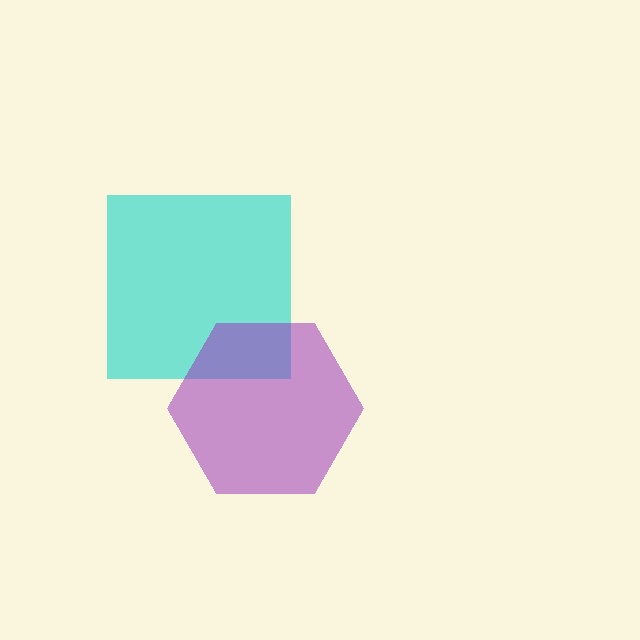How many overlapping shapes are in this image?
There are 2 overlapping shapes in the image.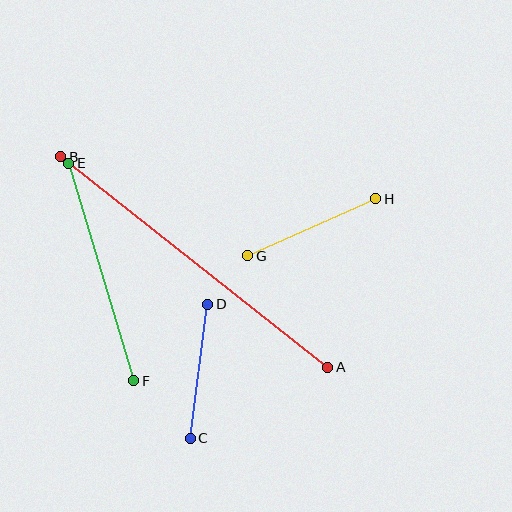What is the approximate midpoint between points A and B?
The midpoint is at approximately (194, 262) pixels.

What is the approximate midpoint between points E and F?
The midpoint is at approximately (101, 272) pixels.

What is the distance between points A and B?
The distance is approximately 340 pixels.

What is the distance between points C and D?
The distance is approximately 135 pixels.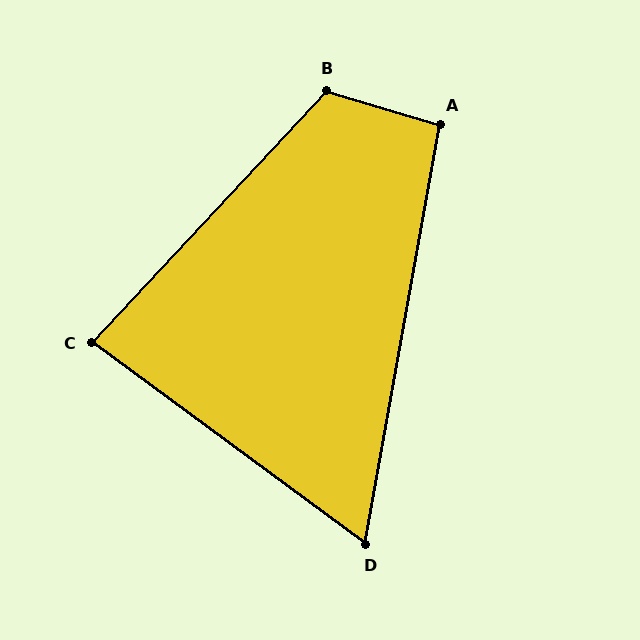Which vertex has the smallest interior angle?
D, at approximately 64 degrees.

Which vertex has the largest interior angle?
B, at approximately 116 degrees.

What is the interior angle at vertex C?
Approximately 83 degrees (acute).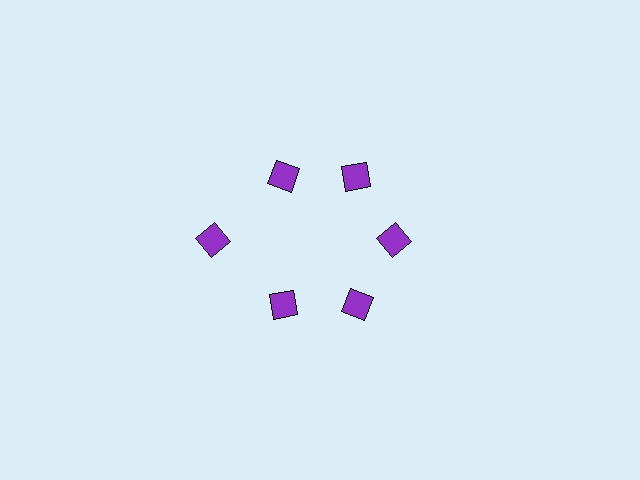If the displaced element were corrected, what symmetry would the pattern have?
It would have 6-fold rotational symmetry — the pattern would map onto itself every 60 degrees.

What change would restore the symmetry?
The symmetry would be restored by moving it inward, back onto the ring so that all 6 diamonds sit at equal angles and equal distance from the center.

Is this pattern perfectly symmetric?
No. The 6 purple diamonds are arranged in a ring, but one element near the 9 o'clock position is pushed outward from the center, breaking the 6-fold rotational symmetry.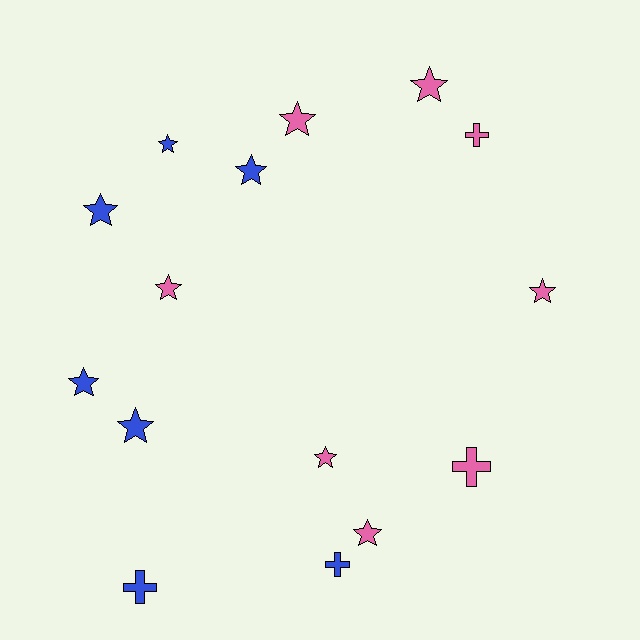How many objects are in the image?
There are 15 objects.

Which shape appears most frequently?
Star, with 11 objects.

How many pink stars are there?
There are 6 pink stars.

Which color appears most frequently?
Pink, with 8 objects.